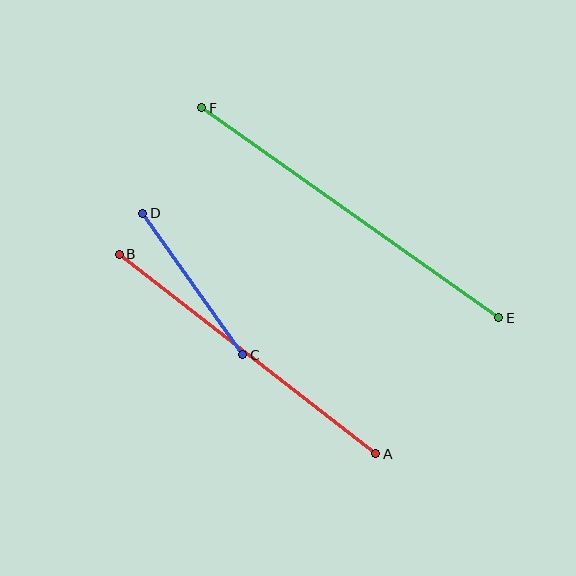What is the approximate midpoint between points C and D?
The midpoint is at approximately (193, 284) pixels.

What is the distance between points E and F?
The distance is approximately 363 pixels.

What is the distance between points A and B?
The distance is approximately 325 pixels.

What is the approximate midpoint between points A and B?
The midpoint is at approximately (247, 354) pixels.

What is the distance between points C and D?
The distance is approximately 173 pixels.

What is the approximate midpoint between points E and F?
The midpoint is at approximately (350, 213) pixels.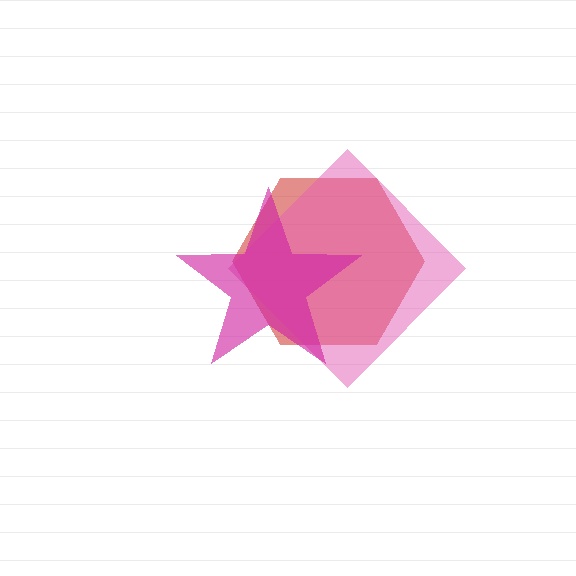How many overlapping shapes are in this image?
There are 3 overlapping shapes in the image.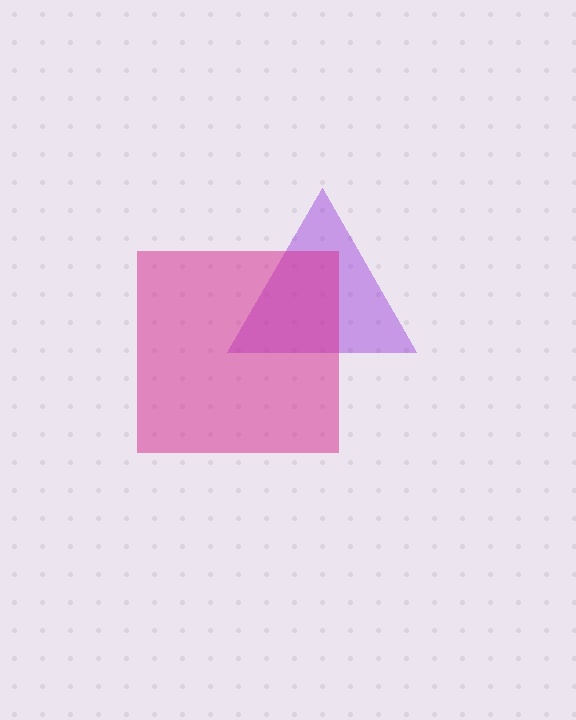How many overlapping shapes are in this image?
There are 2 overlapping shapes in the image.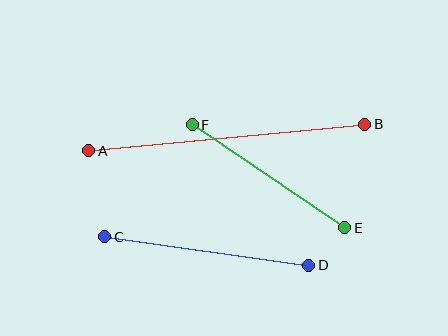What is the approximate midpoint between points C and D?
The midpoint is at approximately (207, 251) pixels.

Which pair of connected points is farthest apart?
Points A and B are farthest apart.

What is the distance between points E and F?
The distance is approximately 184 pixels.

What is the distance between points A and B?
The distance is approximately 277 pixels.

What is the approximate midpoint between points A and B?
The midpoint is at approximately (227, 138) pixels.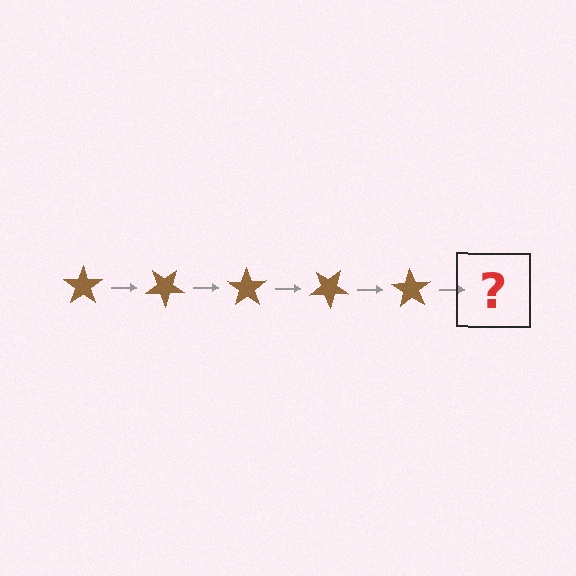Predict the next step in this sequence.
The next step is a brown star rotated 175 degrees.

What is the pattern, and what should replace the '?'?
The pattern is that the star rotates 35 degrees each step. The '?' should be a brown star rotated 175 degrees.